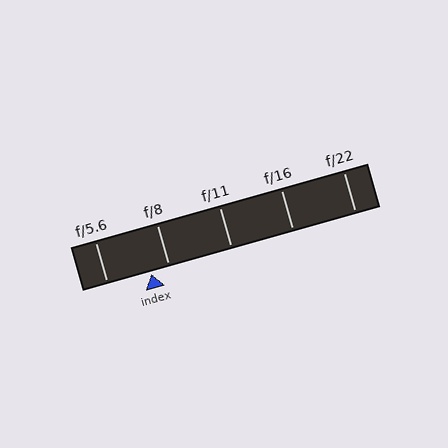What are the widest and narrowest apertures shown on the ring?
The widest aperture shown is f/5.6 and the narrowest is f/22.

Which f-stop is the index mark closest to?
The index mark is closest to f/8.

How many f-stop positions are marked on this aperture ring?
There are 5 f-stop positions marked.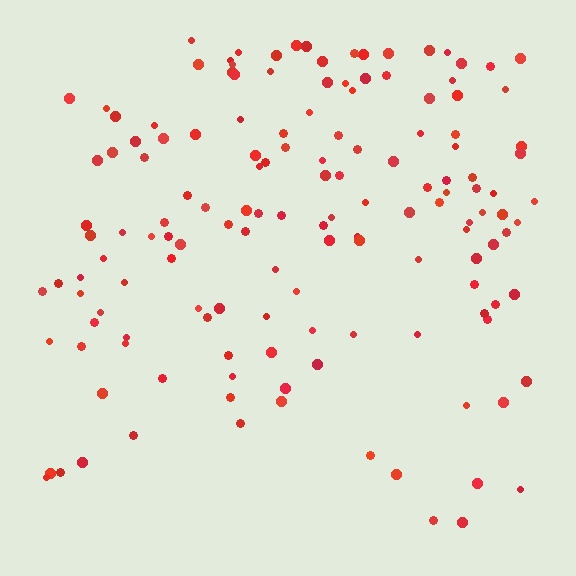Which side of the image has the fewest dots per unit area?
The bottom.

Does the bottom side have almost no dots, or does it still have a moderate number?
Still a moderate number, just noticeably fewer than the top.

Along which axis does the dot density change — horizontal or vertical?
Vertical.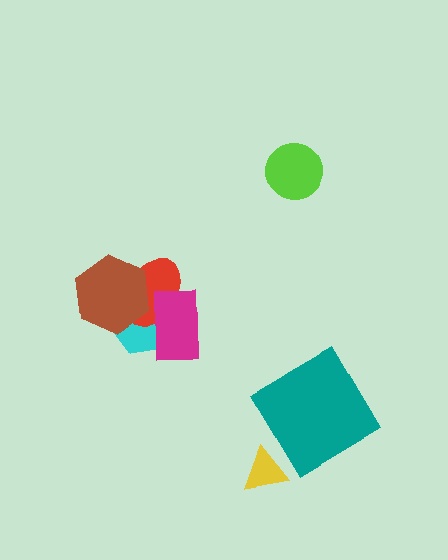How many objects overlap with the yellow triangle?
0 objects overlap with the yellow triangle.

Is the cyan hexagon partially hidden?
Yes, it is partially covered by another shape.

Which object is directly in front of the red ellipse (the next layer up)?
The brown hexagon is directly in front of the red ellipse.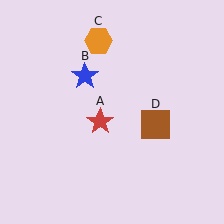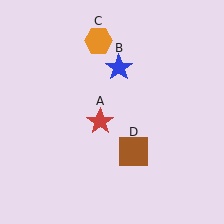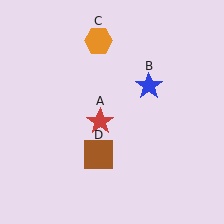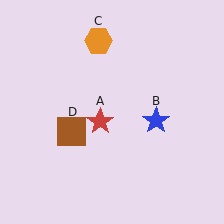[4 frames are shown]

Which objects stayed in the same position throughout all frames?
Red star (object A) and orange hexagon (object C) remained stationary.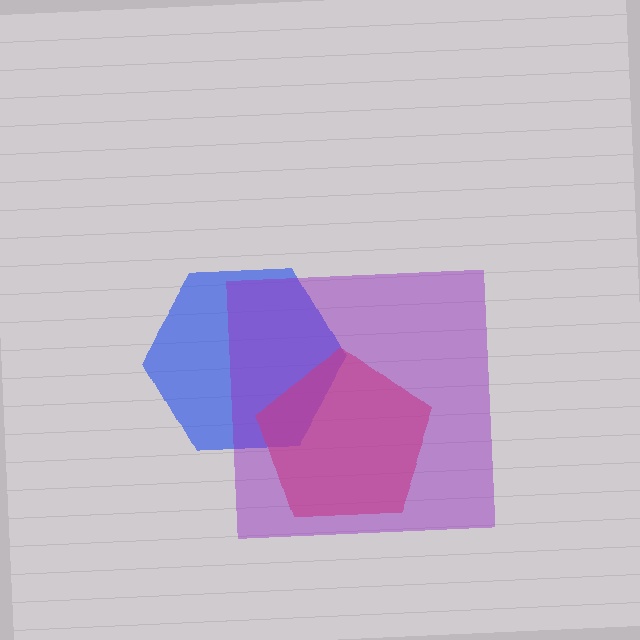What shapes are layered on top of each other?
The layered shapes are: a blue hexagon, a purple square, a magenta pentagon.